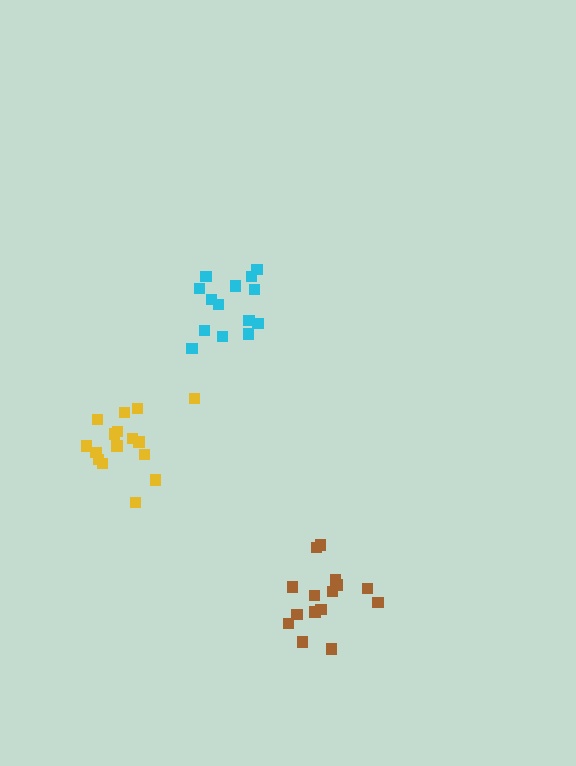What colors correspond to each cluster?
The clusters are colored: cyan, brown, yellow.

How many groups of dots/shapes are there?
There are 3 groups.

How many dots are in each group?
Group 1: 14 dots, Group 2: 15 dots, Group 3: 16 dots (45 total).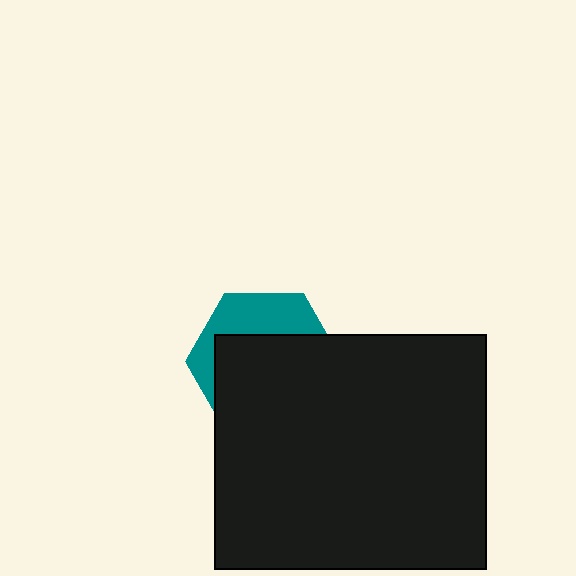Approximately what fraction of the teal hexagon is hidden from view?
Roughly 67% of the teal hexagon is hidden behind the black rectangle.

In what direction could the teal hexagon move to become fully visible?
The teal hexagon could move up. That would shift it out from behind the black rectangle entirely.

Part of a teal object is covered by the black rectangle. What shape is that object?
It is a hexagon.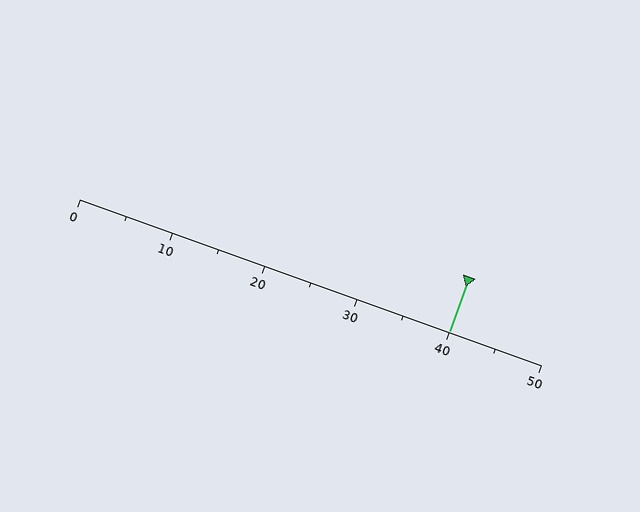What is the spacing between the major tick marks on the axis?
The major ticks are spaced 10 apart.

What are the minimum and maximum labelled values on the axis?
The axis runs from 0 to 50.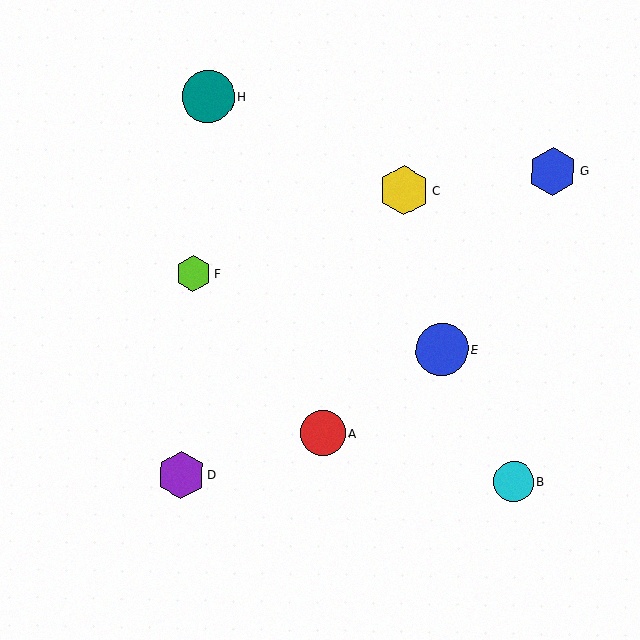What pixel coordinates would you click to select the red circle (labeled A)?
Click at (323, 433) to select the red circle A.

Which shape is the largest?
The teal circle (labeled H) is the largest.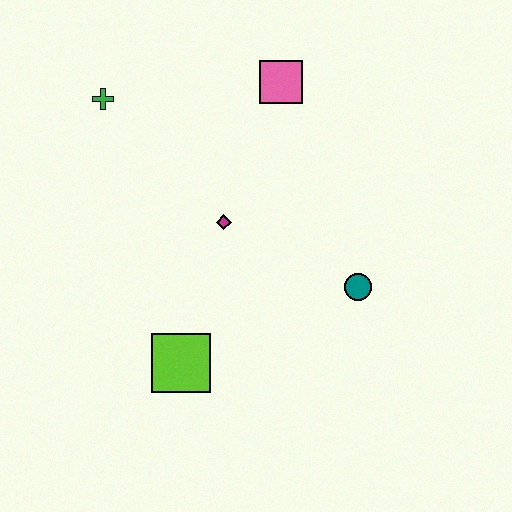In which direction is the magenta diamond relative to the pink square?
The magenta diamond is below the pink square.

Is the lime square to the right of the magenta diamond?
No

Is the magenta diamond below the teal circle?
No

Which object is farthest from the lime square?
The pink square is farthest from the lime square.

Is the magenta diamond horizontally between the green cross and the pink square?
Yes